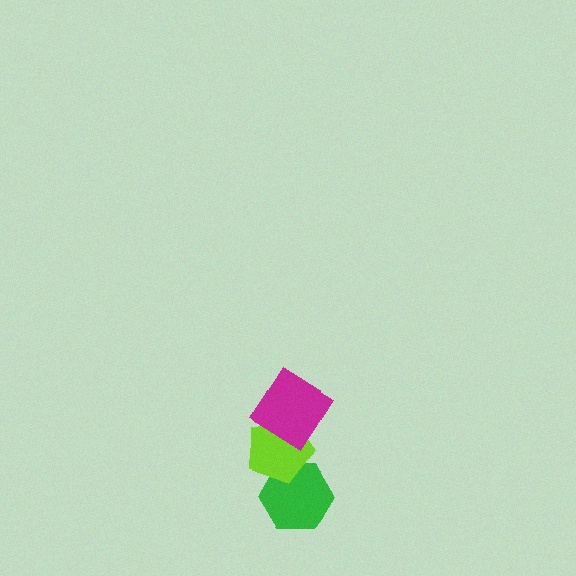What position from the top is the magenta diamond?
The magenta diamond is 1st from the top.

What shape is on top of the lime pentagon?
The magenta diamond is on top of the lime pentagon.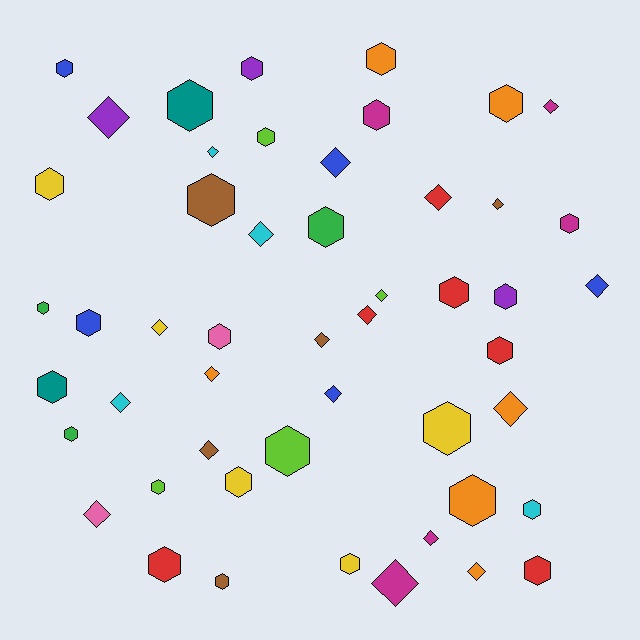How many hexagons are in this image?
There are 29 hexagons.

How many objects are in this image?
There are 50 objects.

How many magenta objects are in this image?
There are 5 magenta objects.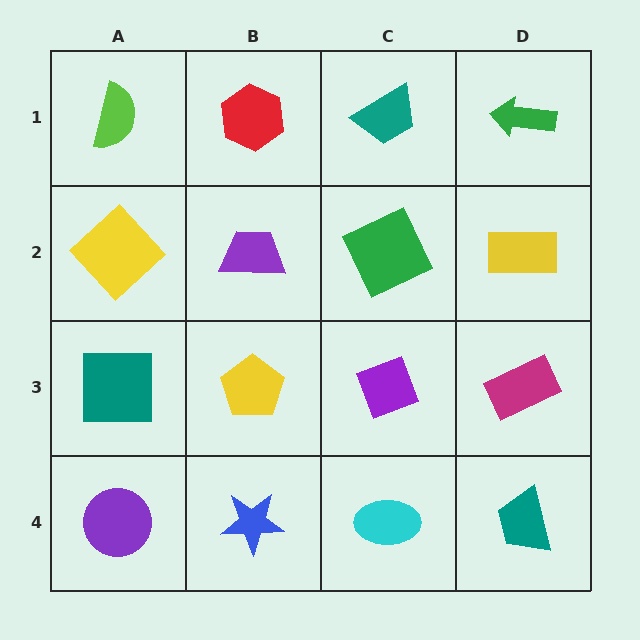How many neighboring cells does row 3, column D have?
3.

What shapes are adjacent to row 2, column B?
A red hexagon (row 1, column B), a yellow pentagon (row 3, column B), a yellow diamond (row 2, column A), a green square (row 2, column C).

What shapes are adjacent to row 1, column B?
A purple trapezoid (row 2, column B), a lime semicircle (row 1, column A), a teal trapezoid (row 1, column C).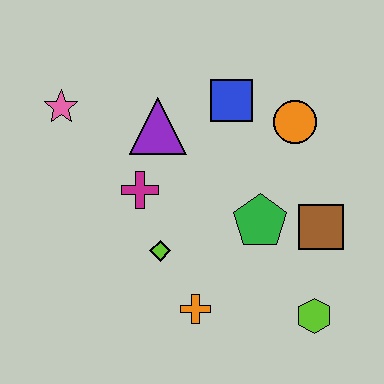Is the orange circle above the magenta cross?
Yes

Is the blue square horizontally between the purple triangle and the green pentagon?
Yes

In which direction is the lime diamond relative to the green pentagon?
The lime diamond is to the left of the green pentagon.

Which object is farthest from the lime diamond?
The orange circle is farthest from the lime diamond.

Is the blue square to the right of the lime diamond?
Yes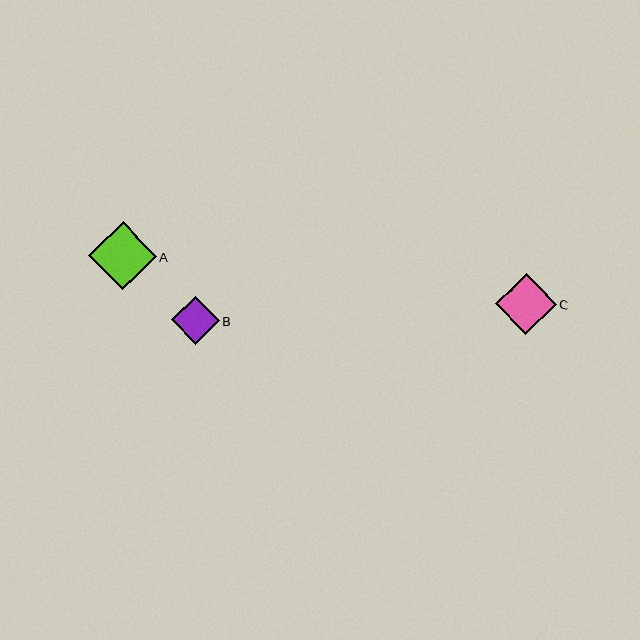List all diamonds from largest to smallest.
From largest to smallest: A, C, B.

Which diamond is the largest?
Diamond A is the largest with a size of approximately 68 pixels.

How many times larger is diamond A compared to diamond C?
Diamond A is approximately 1.1 times the size of diamond C.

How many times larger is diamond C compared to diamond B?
Diamond C is approximately 1.3 times the size of diamond B.